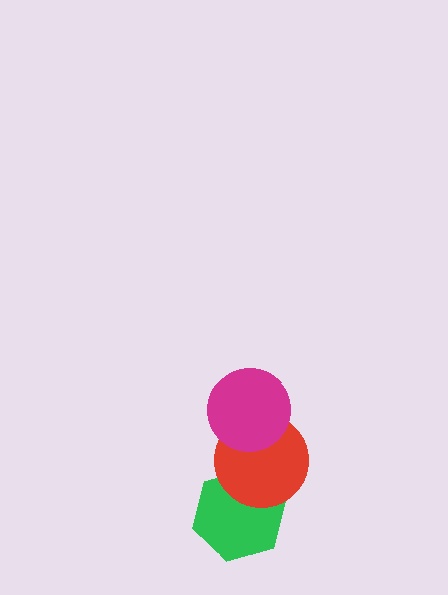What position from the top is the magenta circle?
The magenta circle is 1st from the top.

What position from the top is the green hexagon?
The green hexagon is 3rd from the top.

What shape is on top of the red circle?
The magenta circle is on top of the red circle.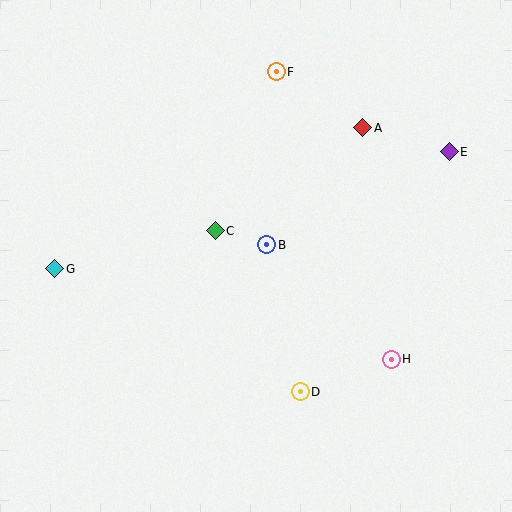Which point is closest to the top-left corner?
Point G is closest to the top-left corner.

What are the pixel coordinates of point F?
Point F is at (276, 72).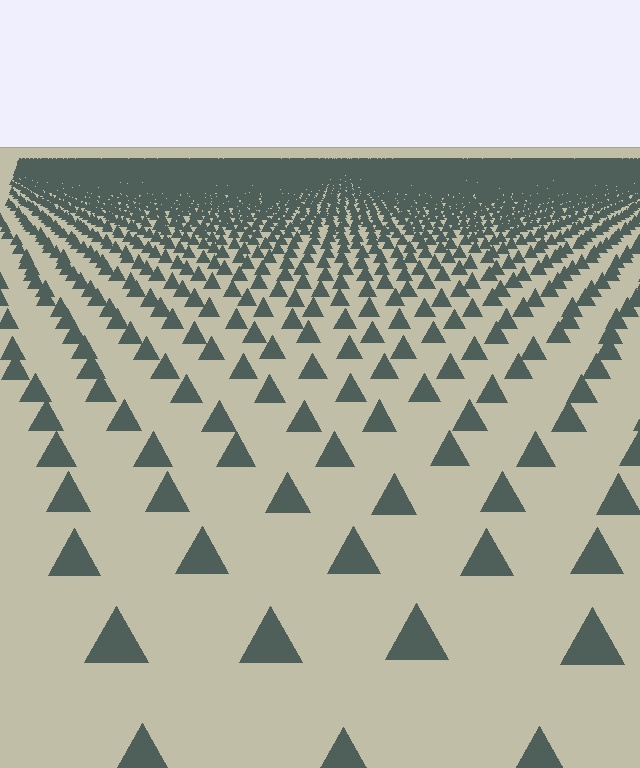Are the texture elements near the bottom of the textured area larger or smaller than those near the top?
Larger. Near the bottom, elements are closer to the viewer and appear at a bigger on-screen size.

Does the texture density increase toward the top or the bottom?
Density increases toward the top.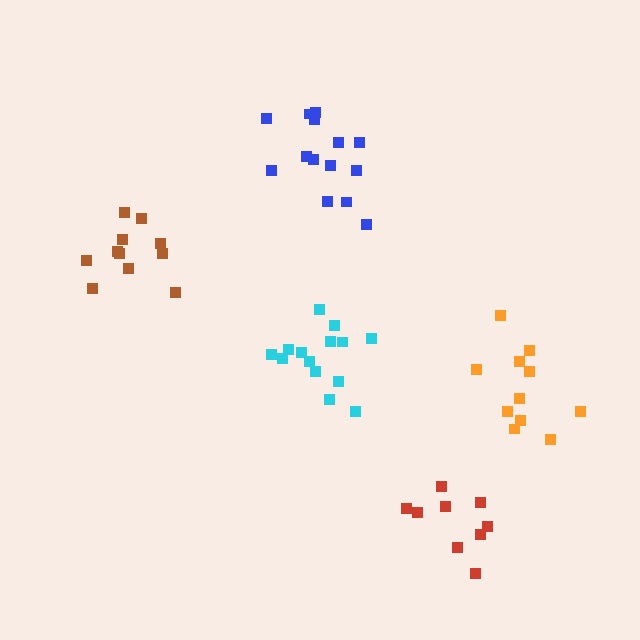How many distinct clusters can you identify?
There are 5 distinct clusters.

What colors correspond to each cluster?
The clusters are colored: cyan, blue, orange, red, brown.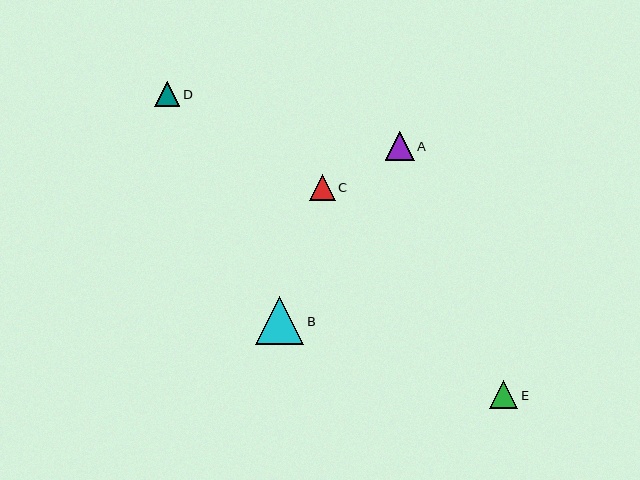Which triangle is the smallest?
Triangle D is the smallest with a size of approximately 25 pixels.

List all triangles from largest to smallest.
From largest to smallest: B, A, E, C, D.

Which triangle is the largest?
Triangle B is the largest with a size of approximately 48 pixels.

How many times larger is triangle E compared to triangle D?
Triangle E is approximately 1.1 times the size of triangle D.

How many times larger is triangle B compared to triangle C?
Triangle B is approximately 1.9 times the size of triangle C.